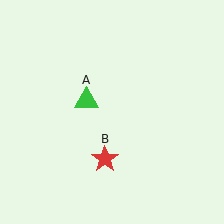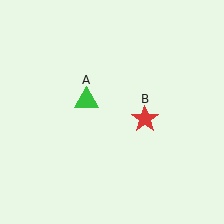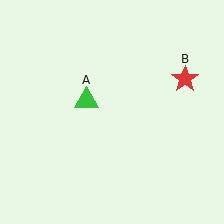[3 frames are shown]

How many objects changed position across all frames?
1 object changed position: red star (object B).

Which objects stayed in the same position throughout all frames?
Green triangle (object A) remained stationary.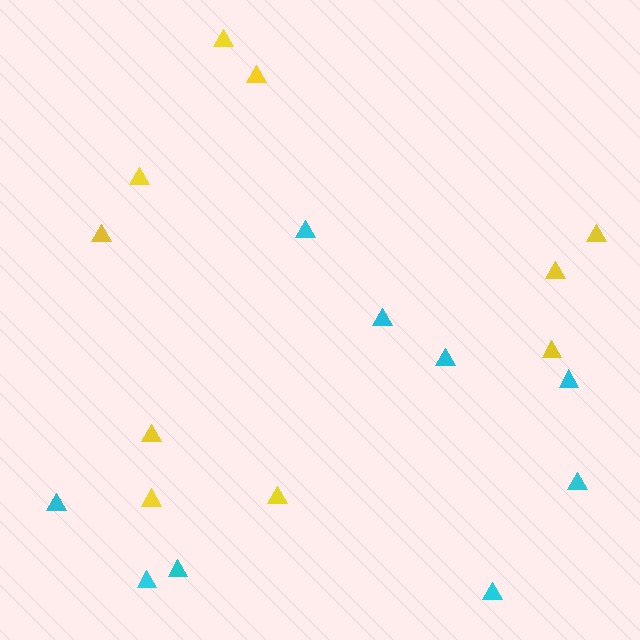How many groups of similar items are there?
There are 2 groups: one group of yellow triangles (10) and one group of cyan triangles (9).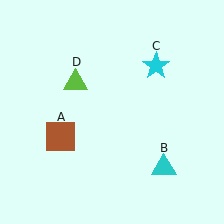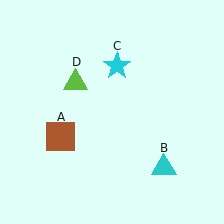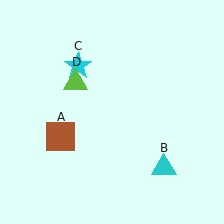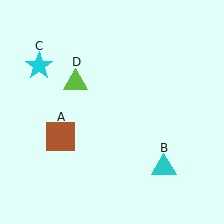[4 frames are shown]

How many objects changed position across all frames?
1 object changed position: cyan star (object C).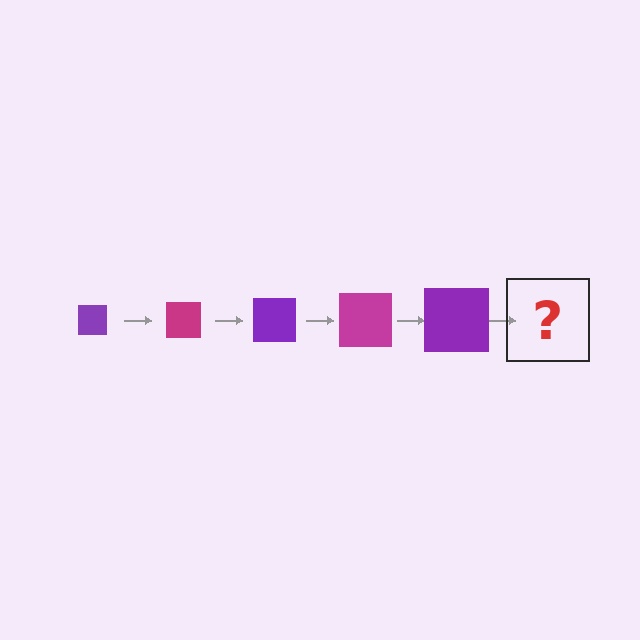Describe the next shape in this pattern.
It should be a magenta square, larger than the previous one.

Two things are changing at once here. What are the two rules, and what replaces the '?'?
The two rules are that the square grows larger each step and the color cycles through purple and magenta. The '?' should be a magenta square, larger than the previous one.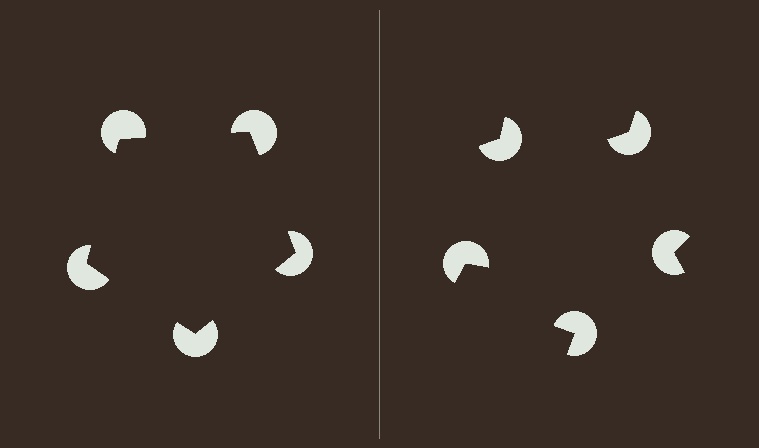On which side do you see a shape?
An illusory pentagon appears on the left side. On the right side the wedge cuts are rotated, so no coherent shape forms.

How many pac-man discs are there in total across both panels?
10 — 5 on each side.